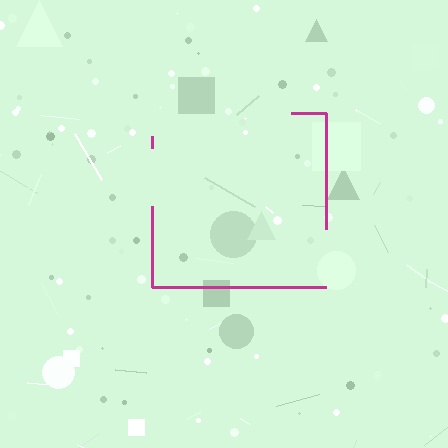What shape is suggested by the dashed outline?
The dashed outline suggests a square.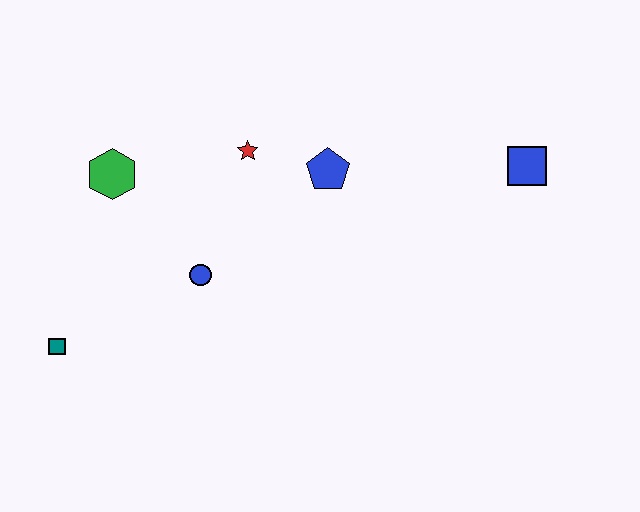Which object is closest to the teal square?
The blue circle is closest to the teal square.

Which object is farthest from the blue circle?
The blue square is farthest from the blue circle.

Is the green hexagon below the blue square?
Yes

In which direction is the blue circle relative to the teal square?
The blue circle is to the right of the teal square.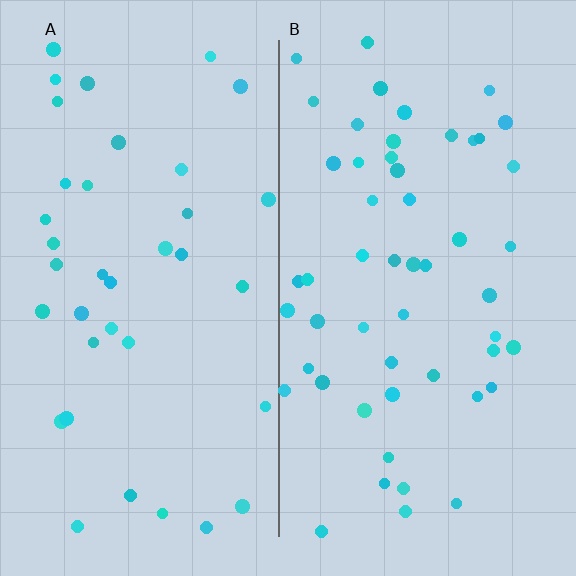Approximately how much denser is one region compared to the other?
Approximately 1.4× — region B over region A.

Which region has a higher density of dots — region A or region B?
B (the right).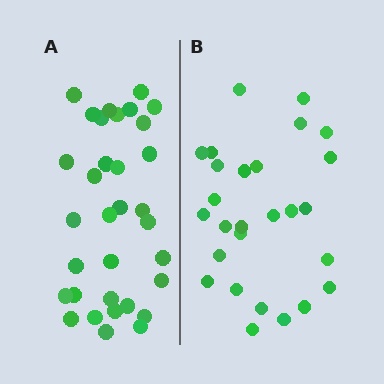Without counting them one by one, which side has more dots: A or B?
Region A (the left region) has more dots.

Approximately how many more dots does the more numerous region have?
Region A has about 6 more dots than region B.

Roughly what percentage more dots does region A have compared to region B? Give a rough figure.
About 20% more.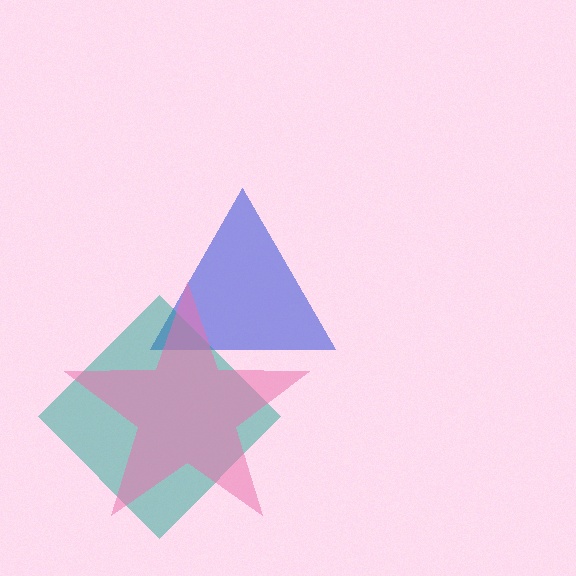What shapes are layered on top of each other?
The layered shapes are: a blue triangle, a teal diamond, a pink star.